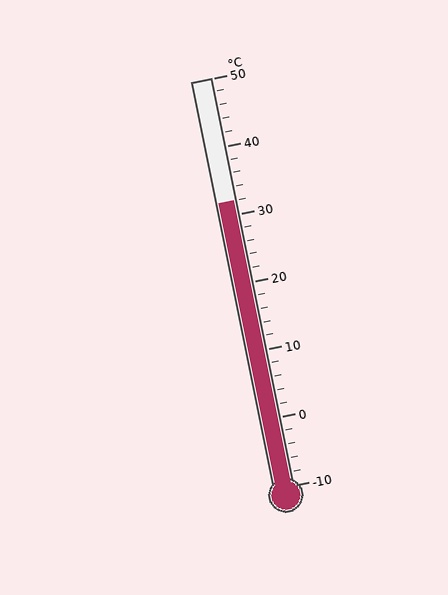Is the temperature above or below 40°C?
The temperature is below 40°C.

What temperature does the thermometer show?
The thermometer shows approximately 32°C.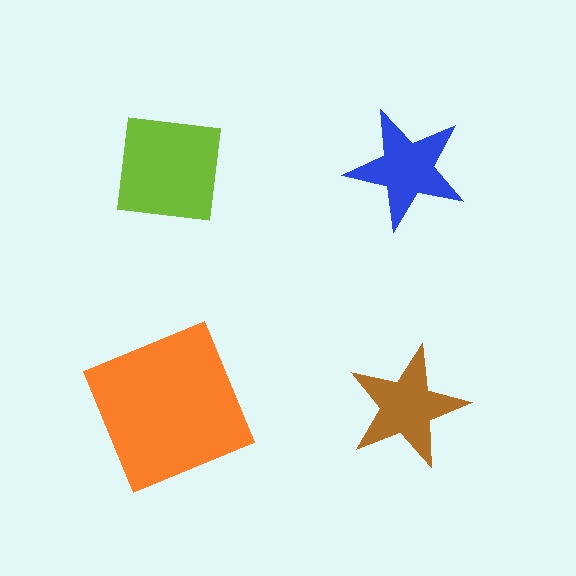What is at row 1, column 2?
A blue star.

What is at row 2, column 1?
An orange square.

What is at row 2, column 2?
A brown star.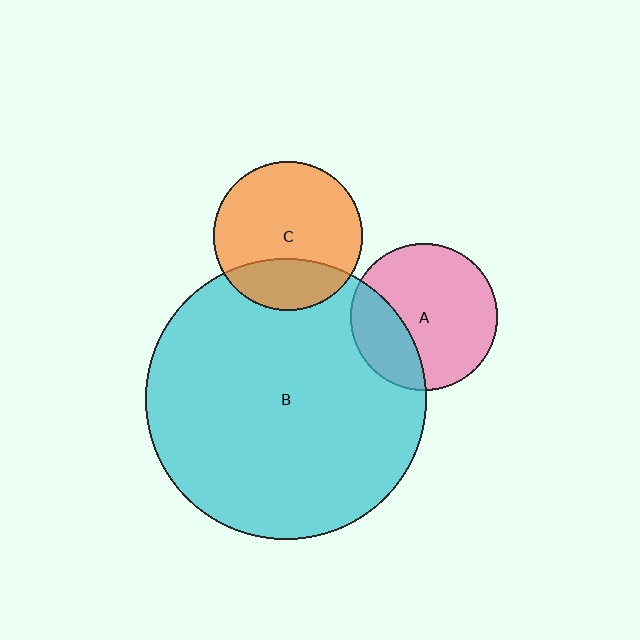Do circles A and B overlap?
Yes.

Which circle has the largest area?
Circle B (cyan).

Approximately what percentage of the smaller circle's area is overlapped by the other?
Approximately 30%.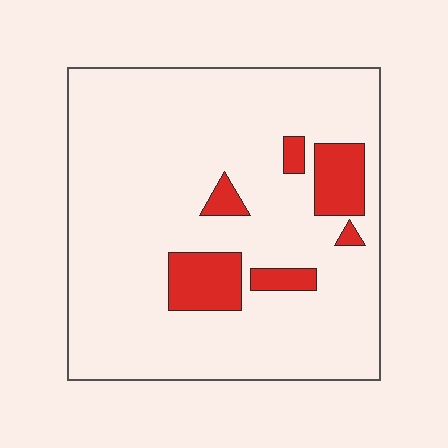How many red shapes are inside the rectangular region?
6.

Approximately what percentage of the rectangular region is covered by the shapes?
Approximately 10%.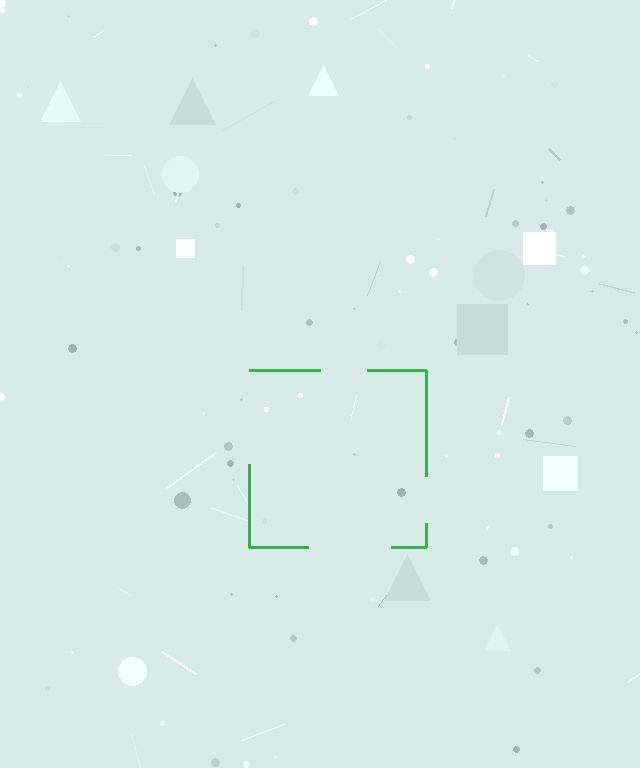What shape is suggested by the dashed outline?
The dashed outline suggests a square.